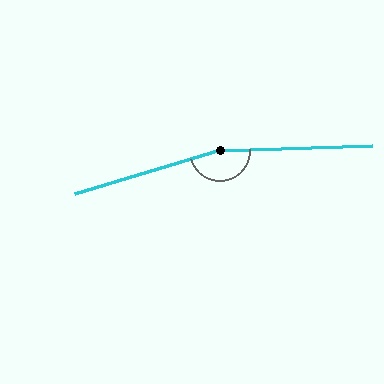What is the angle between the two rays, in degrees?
Approximately 165 degrees.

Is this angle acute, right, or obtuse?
It is obtuse.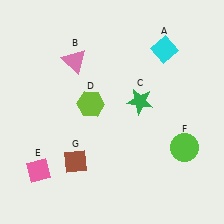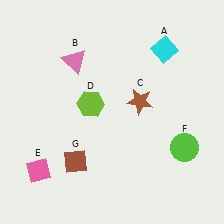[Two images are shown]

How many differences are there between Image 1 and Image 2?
There is 1 difference between the two images.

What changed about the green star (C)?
In Image 1, C is green. In Image 2, it changed to brown.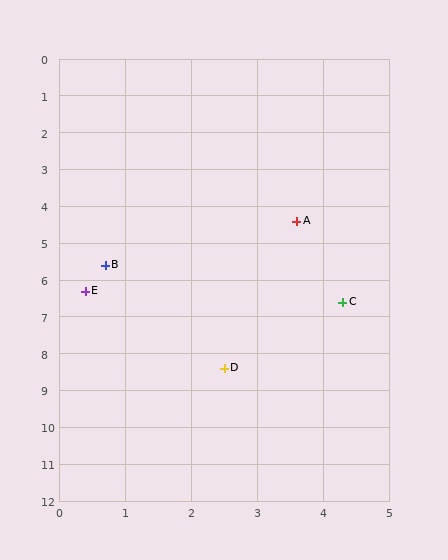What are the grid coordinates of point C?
Point C is at approximately (4.3, 6.6).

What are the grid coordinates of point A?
Point A is at approximately (3.6, 4.4).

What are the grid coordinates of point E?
Point E is at approximately (0.4, 6.3).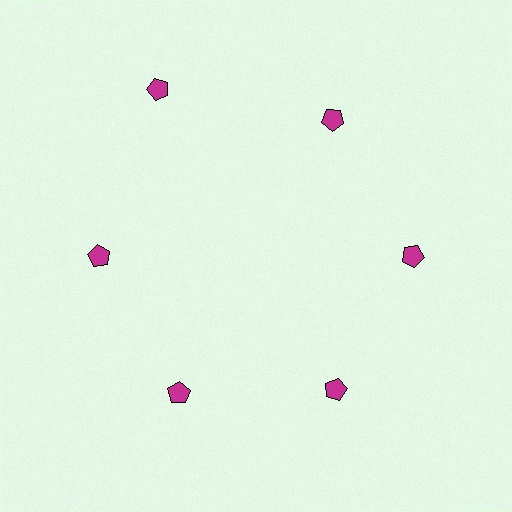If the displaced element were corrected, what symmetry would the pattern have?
It would have 6-fold rotational symmetry — the pattern would map onto itself every 60 degrees.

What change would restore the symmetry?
The symmetry would be restored by moving it inward, back onto the ring so that all 6 pentagons sit at equal angles and equal distance from the center.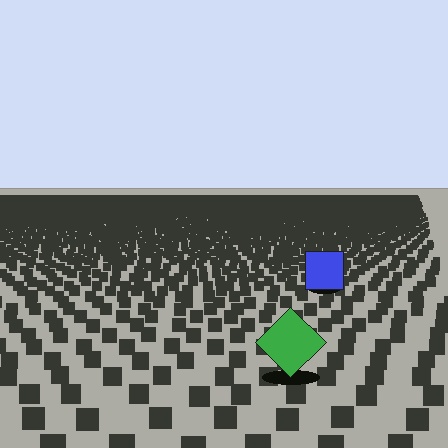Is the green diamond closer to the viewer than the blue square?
Yes. The green diamond is closer — you can tell from the texture gradient: the ground texture is coarser near it.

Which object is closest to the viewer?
The green diamond is closest. The texture marks near it are larger and more spread out.